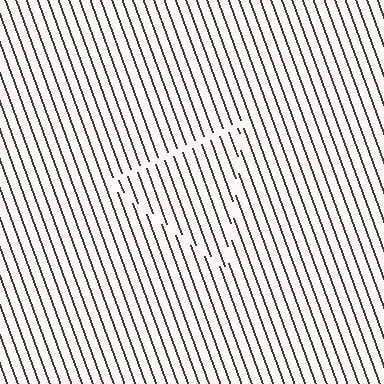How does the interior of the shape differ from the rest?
The interior of the shape contains the same grating, shifted by half a period — the contour is defined by the phase discontinuity where line-ends from the inner and outer gratings abut.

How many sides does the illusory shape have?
3 sides — the line-ends trace a triangle.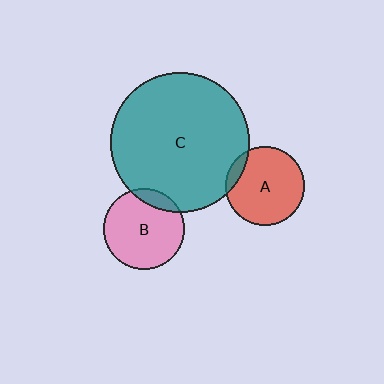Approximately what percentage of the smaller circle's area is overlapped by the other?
Approximately 10%.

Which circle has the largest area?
Circle C (teal).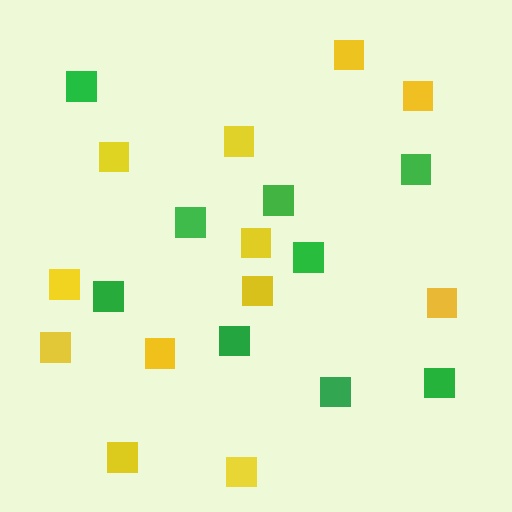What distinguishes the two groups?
There are 2 groups: one group of yellow squares (12) and one group of green squares (9).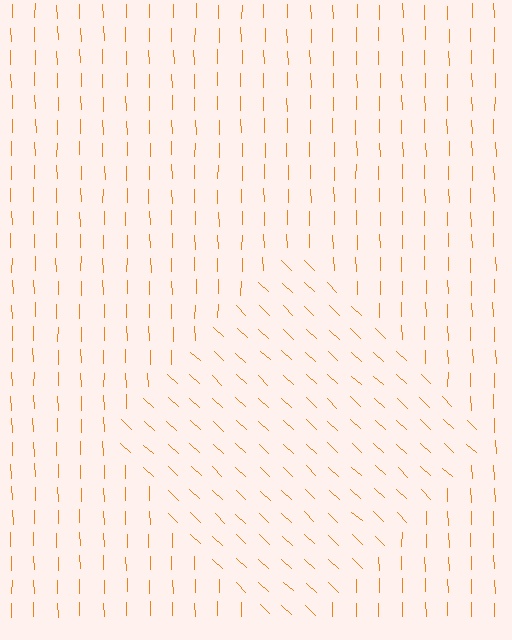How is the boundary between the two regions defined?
The boundary is defined purely by a change in line orientation (approximately 45 degrees difference). All lines are the same color and thickness.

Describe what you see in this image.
The image is filled with small orange line segments. A diamond region in the image has lines oriented differently from the surrounding lines, creating a visible texture boundary.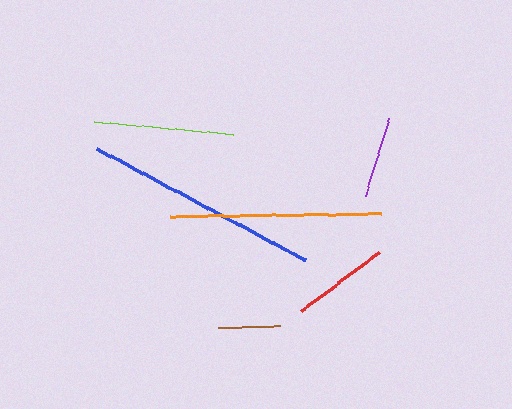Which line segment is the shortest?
The brown line is the shortest at approximately 61 pixels.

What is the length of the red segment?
The red segment is approximately 98 pixels long.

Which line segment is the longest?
The blue line is the longest at approximately 236 pixels.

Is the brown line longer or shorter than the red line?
The red line is longer than the brown line.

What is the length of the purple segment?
The purple segment is approximately 80 pixels long.